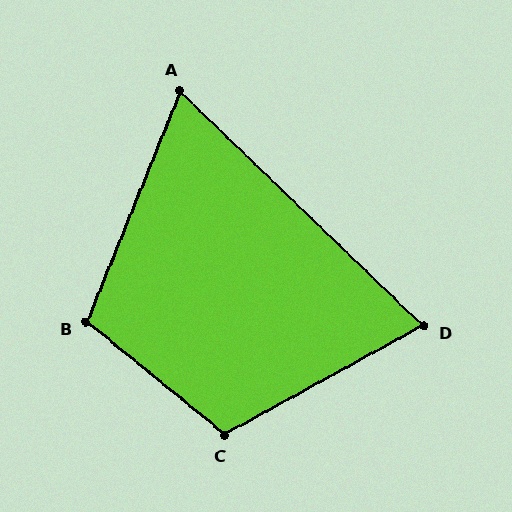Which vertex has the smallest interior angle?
A, at approximately 68 degrees.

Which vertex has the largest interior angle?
C, at approximately 112 degrees.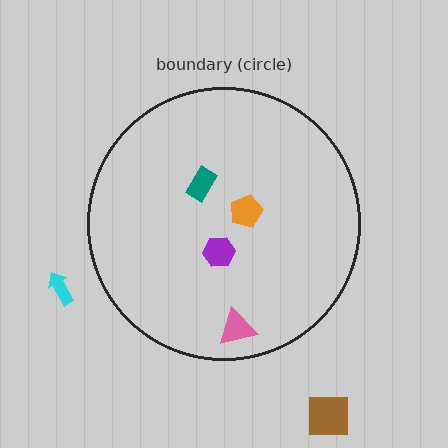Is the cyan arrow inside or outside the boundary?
Outside.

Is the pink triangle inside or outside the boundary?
Inside.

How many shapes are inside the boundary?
4 inside, 2 outside.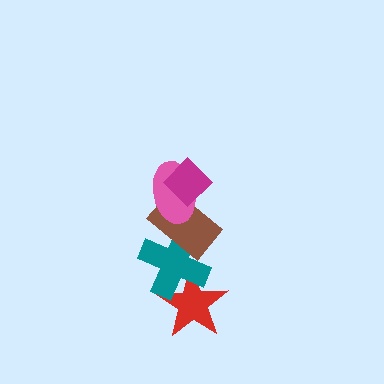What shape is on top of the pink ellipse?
The magenta diamond is on top of the pink ellipse.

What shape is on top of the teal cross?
The brown rectangle is on top of the teal cross.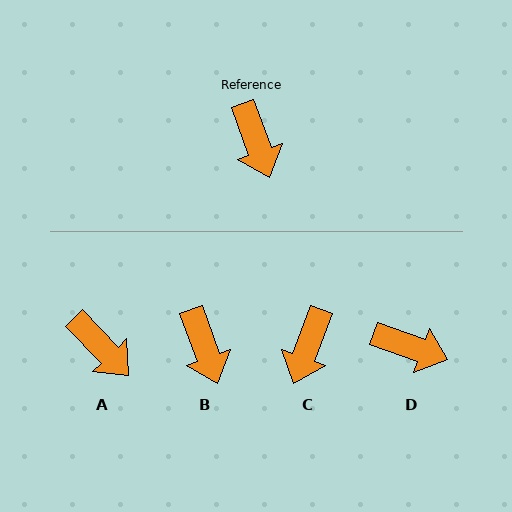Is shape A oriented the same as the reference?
No, it is off by about 24 degrees.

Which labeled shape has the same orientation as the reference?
B.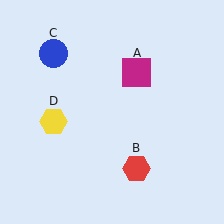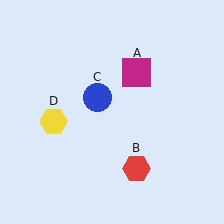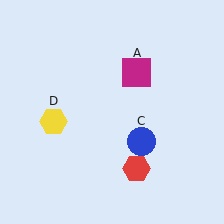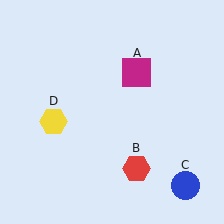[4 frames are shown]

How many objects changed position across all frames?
1 object changed position: blue circle (object C).